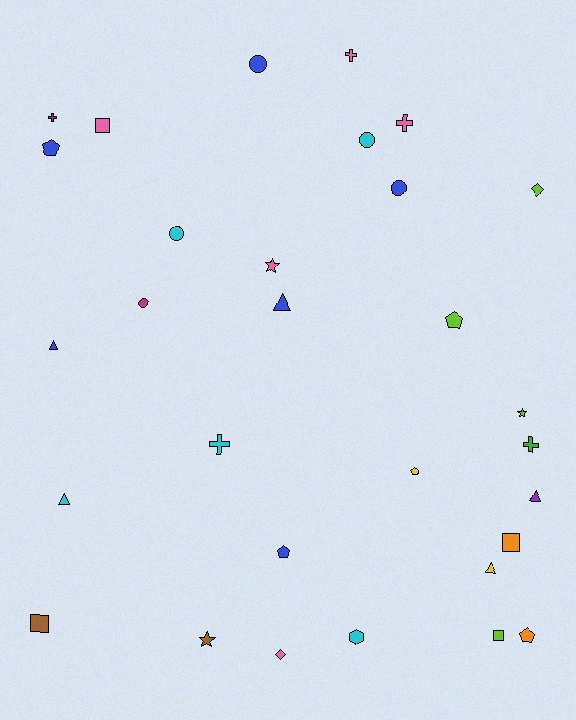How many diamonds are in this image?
There are 2 diamonds.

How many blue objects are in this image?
There are 6 blue objects.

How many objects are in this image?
There are 30 objects.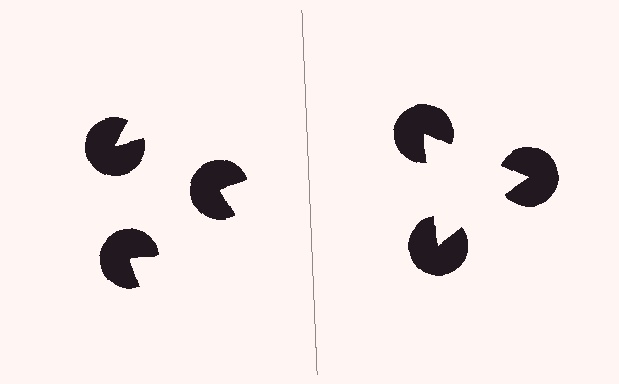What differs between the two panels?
The pac-man discs are positioned identically on both sides; only the wedge orientations differ. On the right they align to a triangle; on the left they are misaligned.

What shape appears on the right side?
An illusory triangle.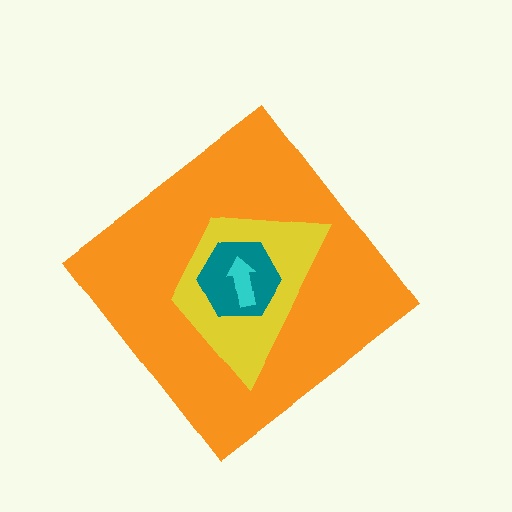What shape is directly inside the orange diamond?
The yellow trapezoid.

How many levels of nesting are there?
4.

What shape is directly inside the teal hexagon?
The cyan arrow.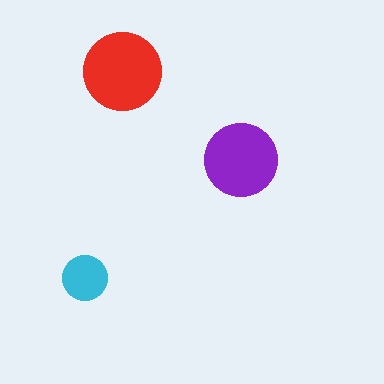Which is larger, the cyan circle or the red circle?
The red one.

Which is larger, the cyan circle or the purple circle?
The purple one.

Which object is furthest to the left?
The cyan circle is leftmost.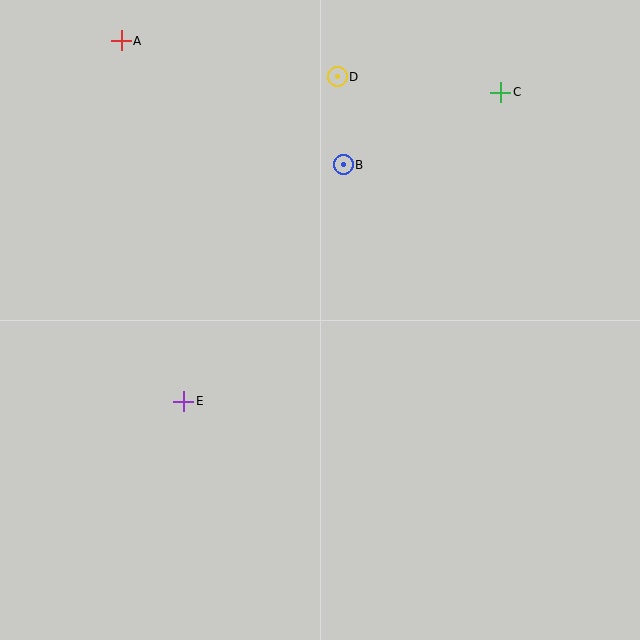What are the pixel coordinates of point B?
Point B is at (343, 165).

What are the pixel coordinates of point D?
Point D is at (337, 77).